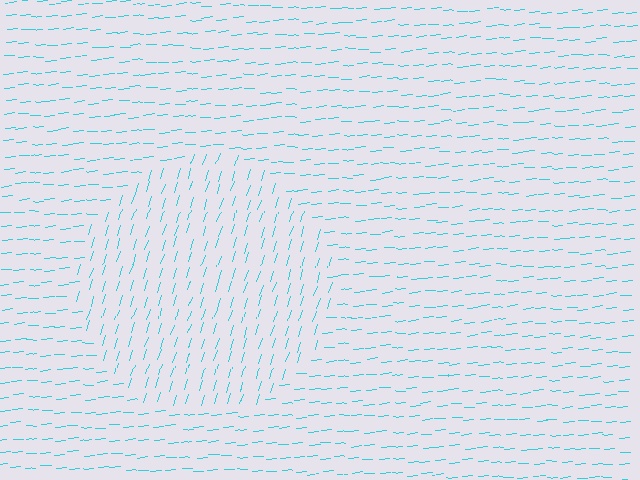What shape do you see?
I see a circle.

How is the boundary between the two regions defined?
The boundary is defined purely by a change in line orientation (approximately 67 degrees difference). All lines are the same color and thickness.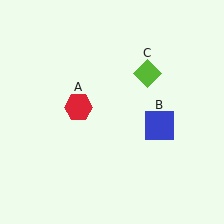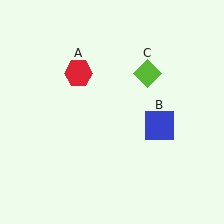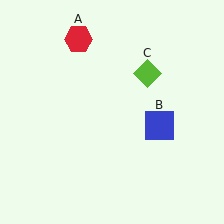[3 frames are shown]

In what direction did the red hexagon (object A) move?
The red hexagon (object A) moved up.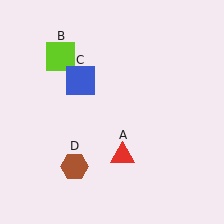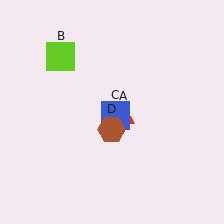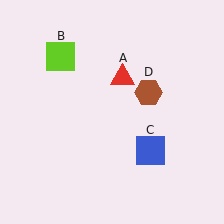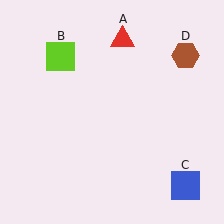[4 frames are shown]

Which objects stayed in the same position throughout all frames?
Lime square (object B) remained stationary.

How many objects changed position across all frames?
3 objects changed position: red triangle (object A), blue square (object C), brown hexagon (object D).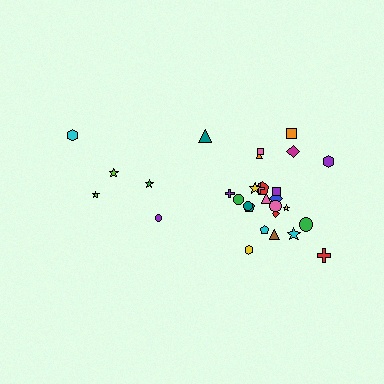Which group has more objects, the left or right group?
The right group.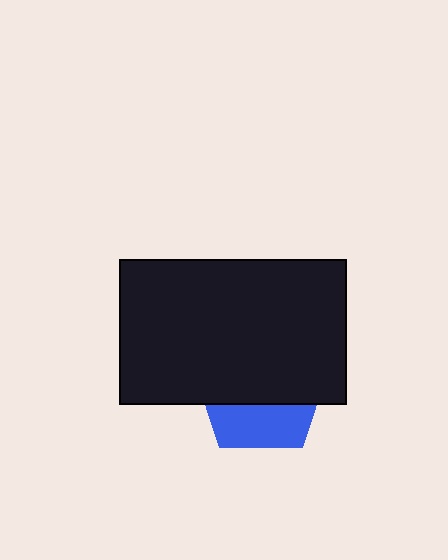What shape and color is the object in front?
The object in front is a black rectangle.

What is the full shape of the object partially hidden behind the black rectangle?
The partially hidden object is a blue pentagon.